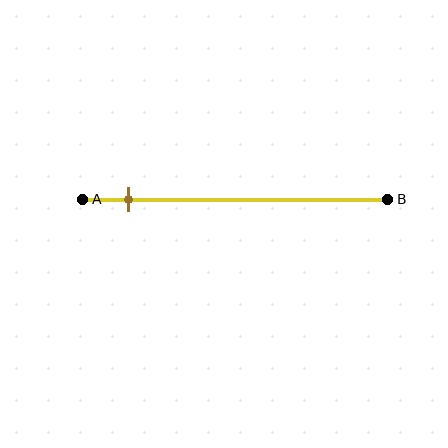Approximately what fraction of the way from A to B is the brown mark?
The brown mark is approximately 15% of the way from A to B.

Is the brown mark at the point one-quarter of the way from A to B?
No, the mark is at about 15% from A, not at the 25% one-quarter point.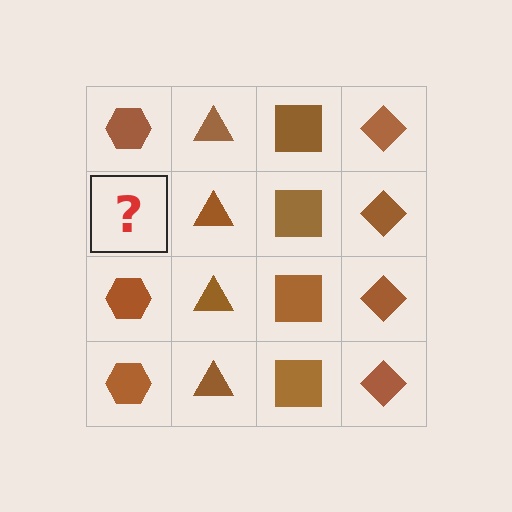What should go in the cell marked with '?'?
The missing cell should contain a brown hexagon.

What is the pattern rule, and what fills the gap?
The rule is that each column has a consistent shape. The gap should be filled with a brown hexagon.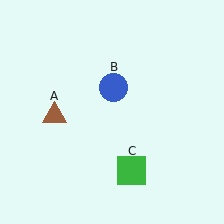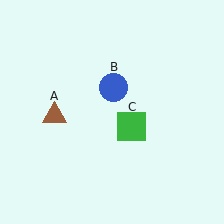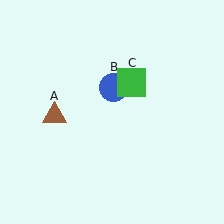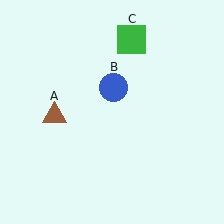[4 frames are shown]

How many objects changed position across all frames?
1 object changed position: green square (object C).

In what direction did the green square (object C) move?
The green square (object C) moved up.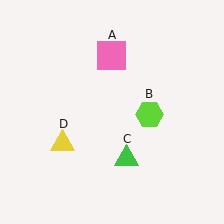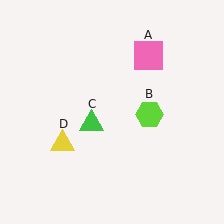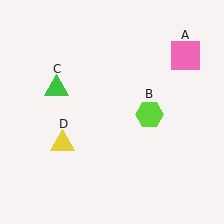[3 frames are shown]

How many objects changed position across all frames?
2 objects changed position: pink square (object A), green triangle (object C).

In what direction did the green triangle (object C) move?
The green triangle (object C) moved up and to the left.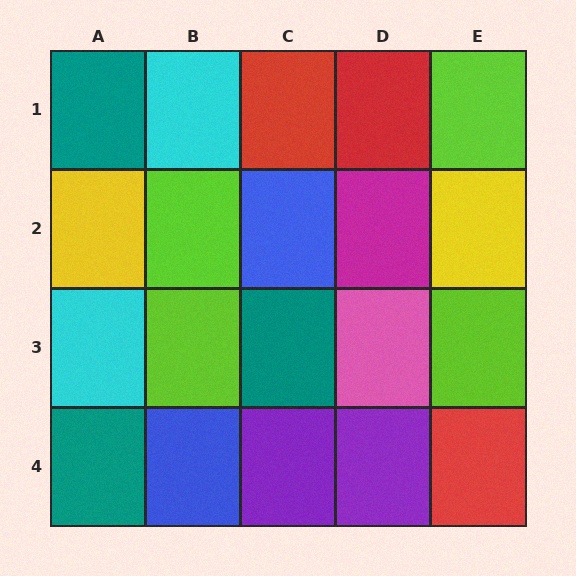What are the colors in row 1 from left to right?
Teal, cyan, red, red, lime.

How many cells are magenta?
1 cell is magenta.